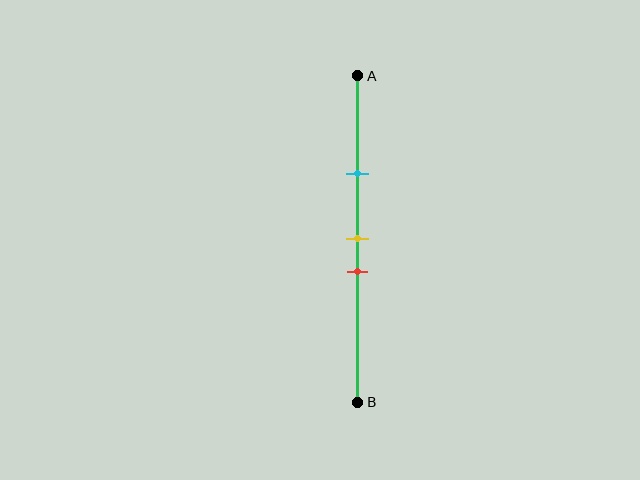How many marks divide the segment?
There are 3 marks dividing the segment.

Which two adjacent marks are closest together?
The yellow and red marks are the closest adjacent pair.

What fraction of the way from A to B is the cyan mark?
The cyan mark is approximately 30% (0.3) of the way from A to B.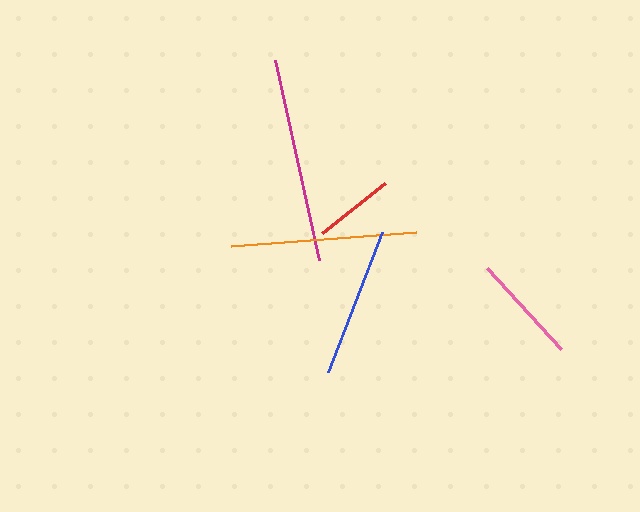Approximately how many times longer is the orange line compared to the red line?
The orange line is approximately 2.3 times the length of the red line.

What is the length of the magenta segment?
The magenta segment is approximately 205 pixels long.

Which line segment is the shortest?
The red line is the shortest at approximately 80 pixels.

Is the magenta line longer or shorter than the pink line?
The magenta line is longer than the pink line.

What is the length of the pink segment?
The pink segment is approximately 110 pixels long.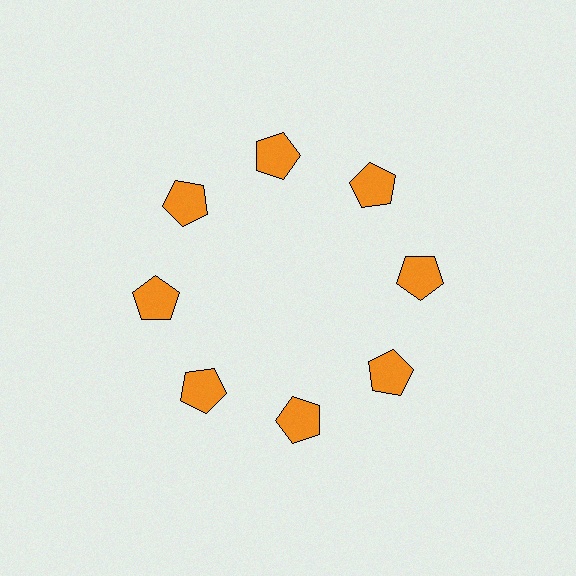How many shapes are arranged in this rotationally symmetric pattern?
There are 8 shapes, arranged in 8 groups of 1.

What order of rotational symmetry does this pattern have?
This pattern has 8-fold rotational symmetry.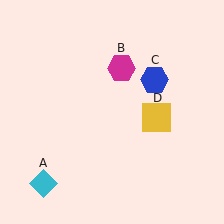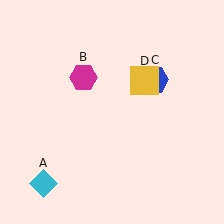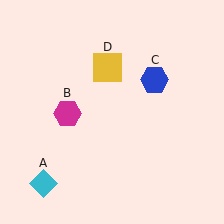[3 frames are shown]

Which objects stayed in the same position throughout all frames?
Cyan diamond (object A) and blue hexagon (object C) remained stationary.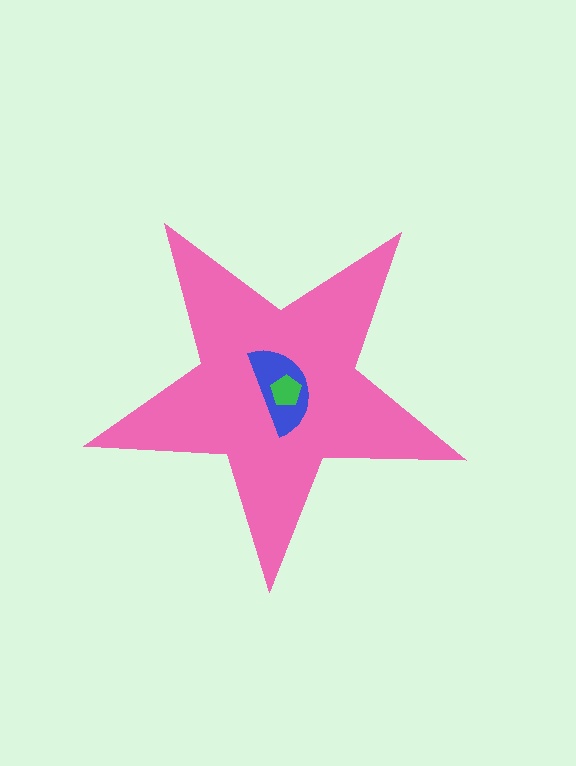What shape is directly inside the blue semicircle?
The green pentagon.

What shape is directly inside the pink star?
The blue semicircle.